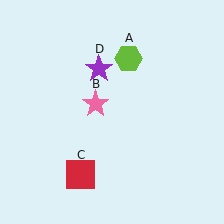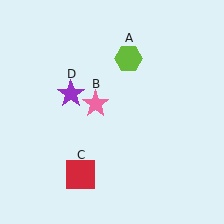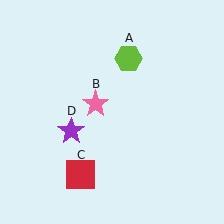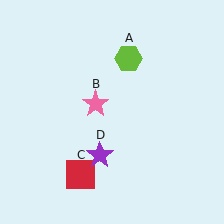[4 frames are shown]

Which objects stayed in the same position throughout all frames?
Lime hexagon (object A) and pink star (object B) and red square (object C) remained stationary.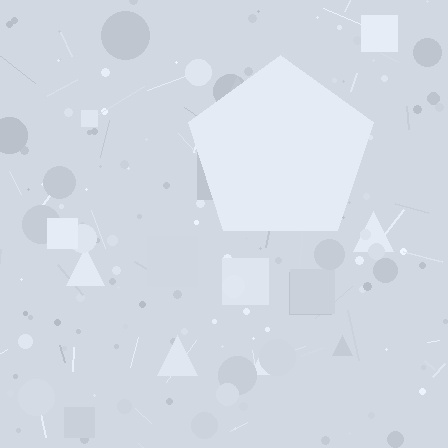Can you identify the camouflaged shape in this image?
The camouflaged shape is a pentagon.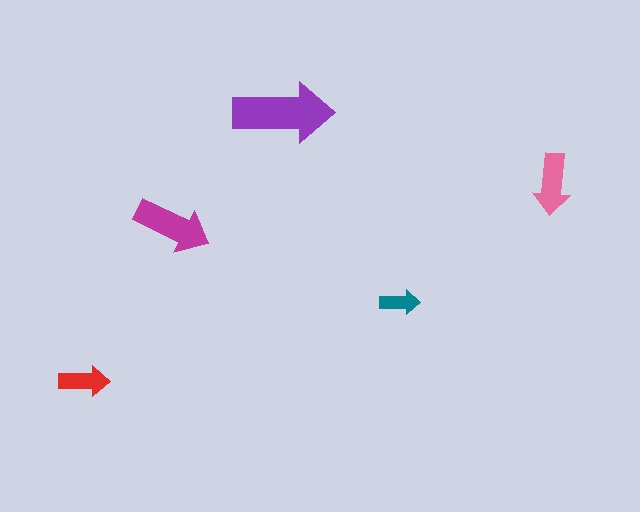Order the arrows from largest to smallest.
the purple one, the magenta one, the pink one, the red one, the teal one.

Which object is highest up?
The purple arrow is topmost.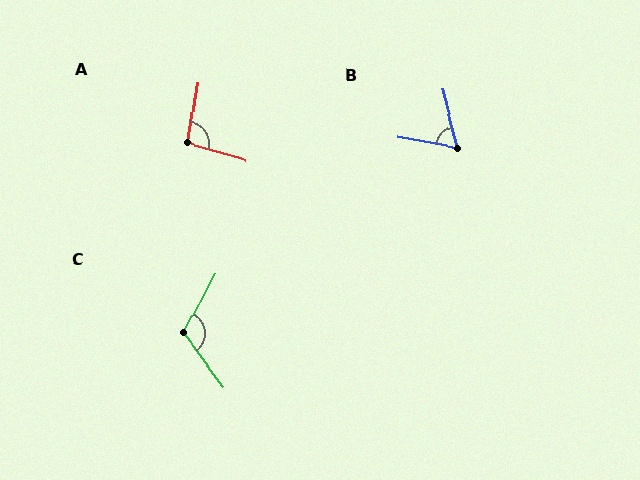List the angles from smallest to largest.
B (64°), A (97°), C (115°).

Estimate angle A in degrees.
Approximately 97 degrees.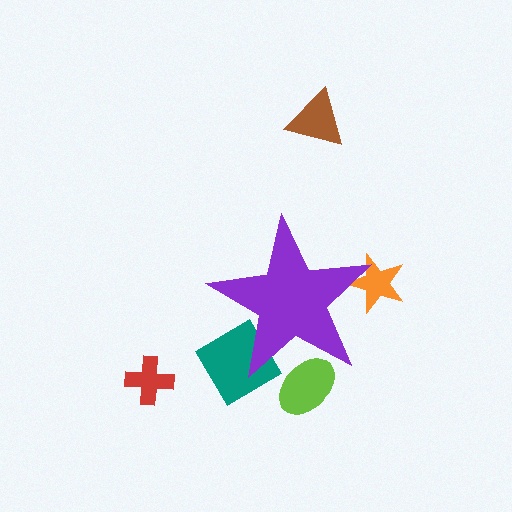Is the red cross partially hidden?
No, the red cross is fully visible.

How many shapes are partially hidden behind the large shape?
3 shapes are partially hidden.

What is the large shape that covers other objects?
A purple star.